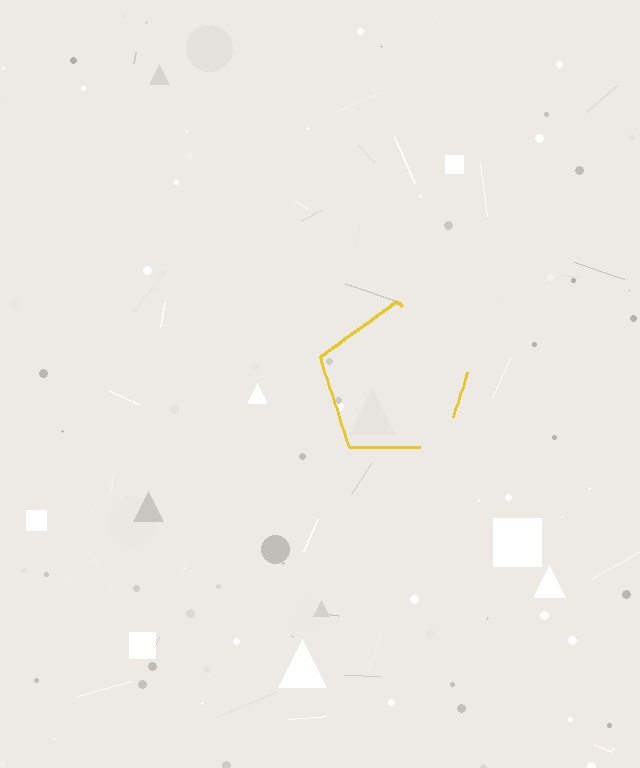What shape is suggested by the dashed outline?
The dashed outline suggests a pentagon.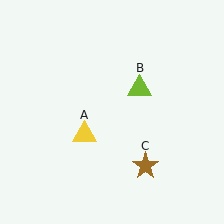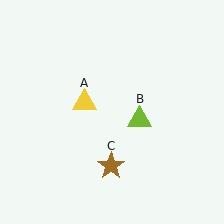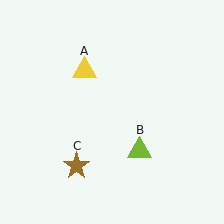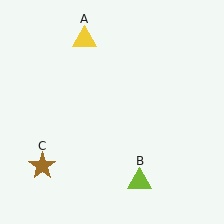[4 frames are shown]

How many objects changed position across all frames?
3 objects changed position: yellow triangle (object A), lime triangle (object B), brown star (object C).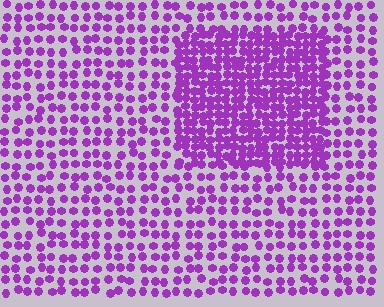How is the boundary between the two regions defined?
The boundary is defined by a change in element density (approximately 2.1x ratio). All elements are the same color, size, and shape.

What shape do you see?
I see a rectangle.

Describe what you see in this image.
The image contains small purple elements arranged at two different densities. A rectangle-shaped region is visible where the elements are more densely packed than the surrounding area.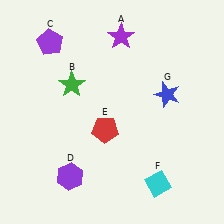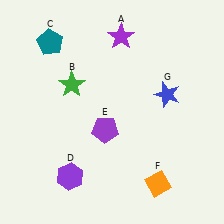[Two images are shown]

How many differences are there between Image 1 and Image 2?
There are 3 differences between the two images.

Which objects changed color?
C changed from purple to teal. E changed from red to purple. F changed from cyan to orange.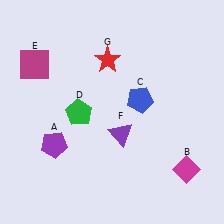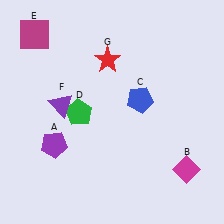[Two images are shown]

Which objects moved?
The objects that moved are: the magenta square (E), the purple triangle (F).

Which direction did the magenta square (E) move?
The magenta square (E) moved up.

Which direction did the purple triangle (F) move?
The purple triangle (F) moved left.